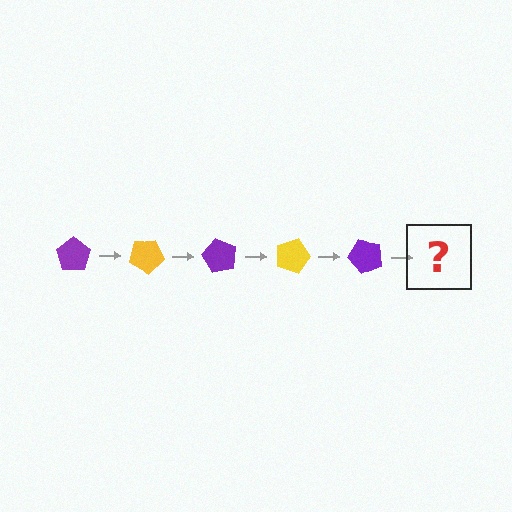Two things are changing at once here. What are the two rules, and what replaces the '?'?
The two rules are that it rotates 30 degrees each step and the color cycles through purple and yellow. The '?' should be a yellow pentagon, rotated 150 degrees from the start.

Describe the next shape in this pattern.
It should be a yellow pentagon, rotated 150 degrees from the start.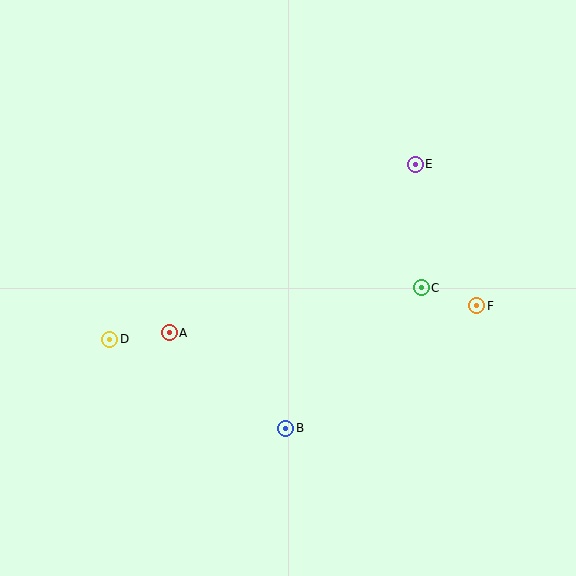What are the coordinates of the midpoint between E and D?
The midpoint between E and D is at (263, 252).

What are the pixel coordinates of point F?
Point F is at (477, 306).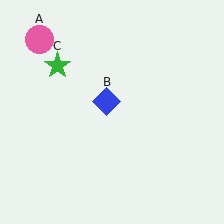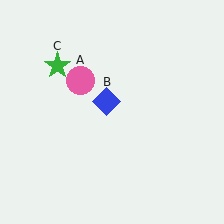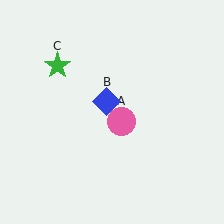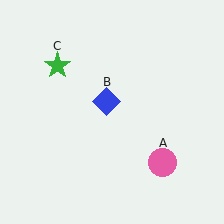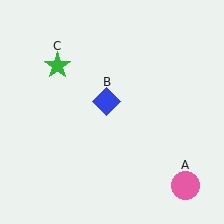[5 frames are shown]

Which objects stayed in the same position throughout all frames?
Blue diamond (object B) and green star (object C) remained stationary.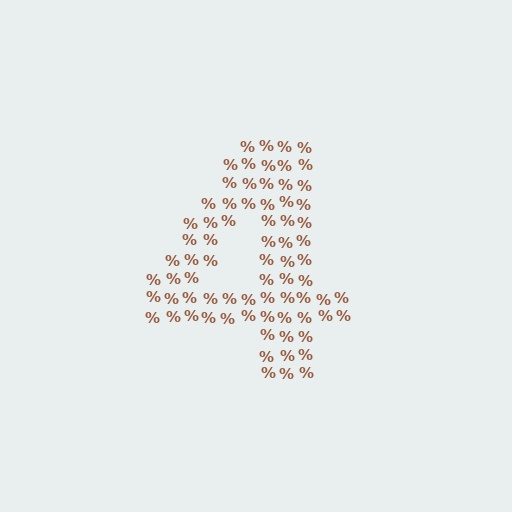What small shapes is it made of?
It is made of small percent signs.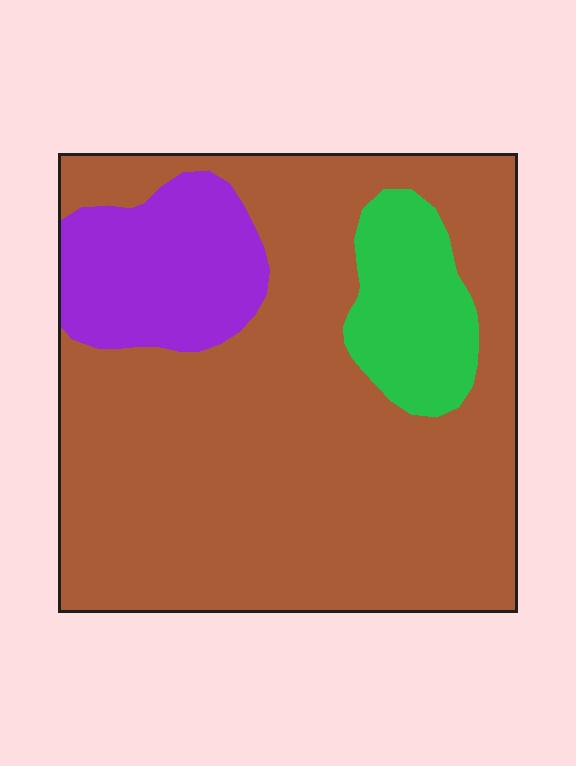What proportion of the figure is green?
Green covers roughly 10% of the figure.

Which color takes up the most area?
Brown, at roughly 75%.